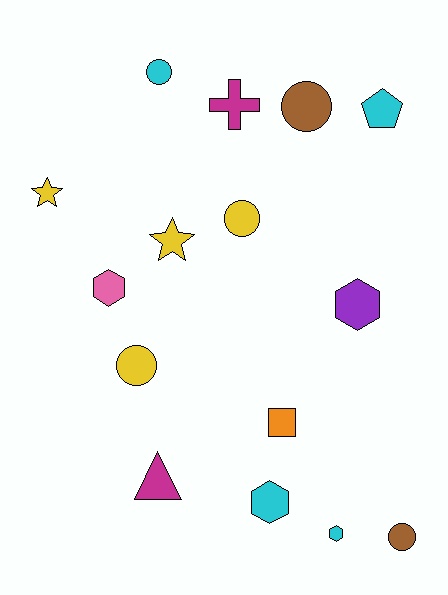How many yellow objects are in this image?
There are 4 yellow objects.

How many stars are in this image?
There are 2 stars.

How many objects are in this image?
There are 15 objects.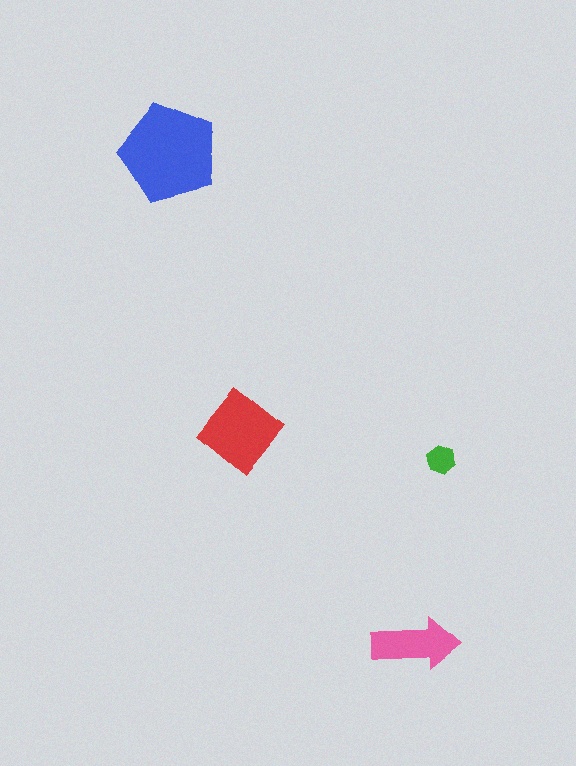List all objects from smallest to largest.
The green hexagon, the pink arrow, the red diamond, the blue pentagon.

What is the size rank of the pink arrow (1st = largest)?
3rd.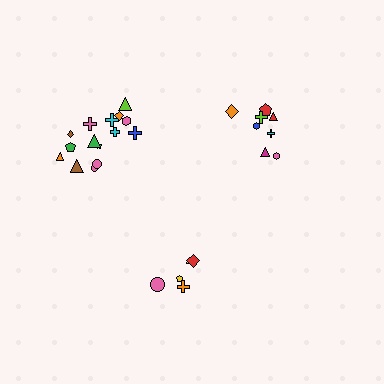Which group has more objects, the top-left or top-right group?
The top-left group.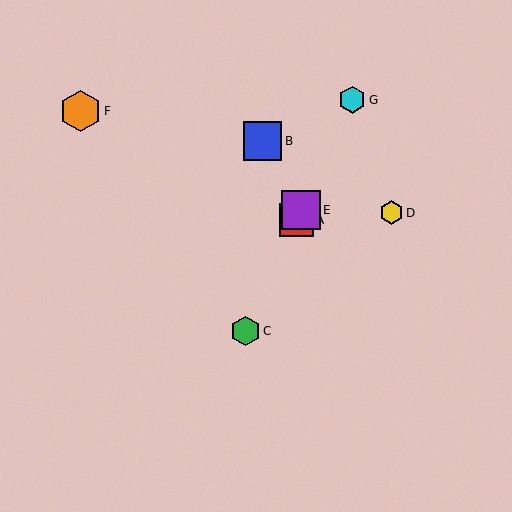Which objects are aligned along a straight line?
Objects A, C, E, G are aligned along a straight line.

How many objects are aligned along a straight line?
4 objects (A, C, E, G) are aligned along a straight line.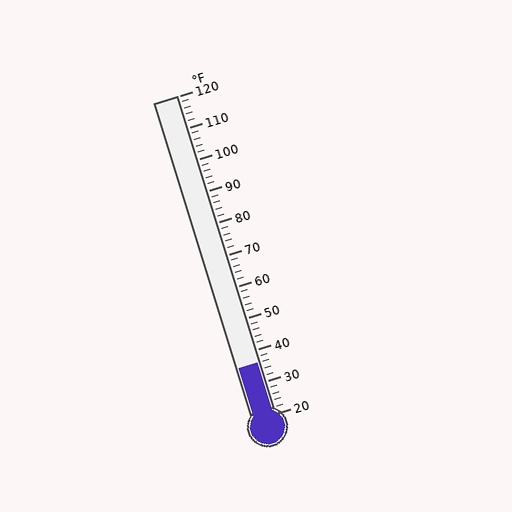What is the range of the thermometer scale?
The thermometer scale ranges from 20°F to 120°F.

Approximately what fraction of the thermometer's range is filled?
The thermometer is filled to approximately 15% of its range.